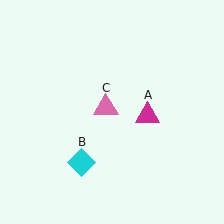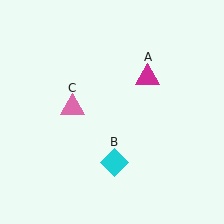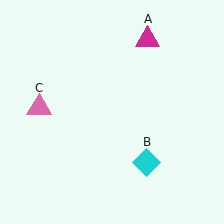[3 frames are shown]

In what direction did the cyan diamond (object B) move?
The cyan diamond (object B) moved right.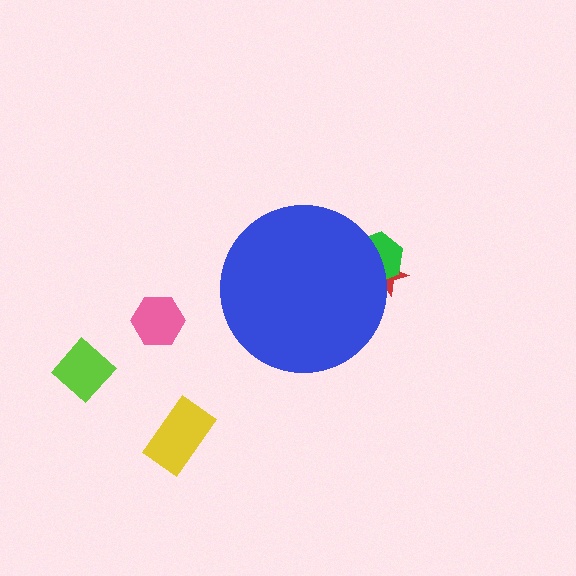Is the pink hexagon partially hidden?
No, the pink hexagon is fully visible.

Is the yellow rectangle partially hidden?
No, the yellow rectangle is fully visible.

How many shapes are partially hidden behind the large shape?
2 shapes are partially hidden.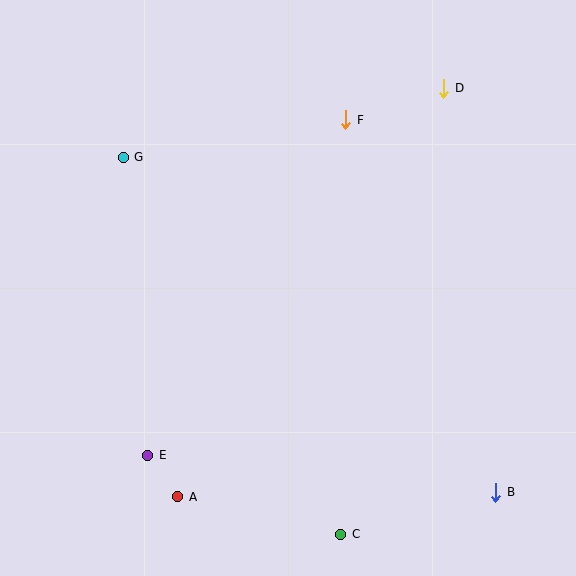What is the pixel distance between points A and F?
The distance between A and F is 413 pixels.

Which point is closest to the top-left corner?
Point G is closest to the top-left corner.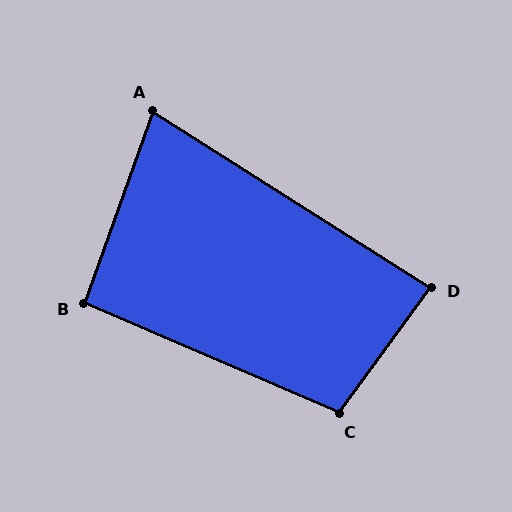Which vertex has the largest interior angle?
C, at approximately 103 degrees.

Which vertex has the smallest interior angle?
A, at approximately 77 degrees.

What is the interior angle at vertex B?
Approximately 94 degrees (approximately right).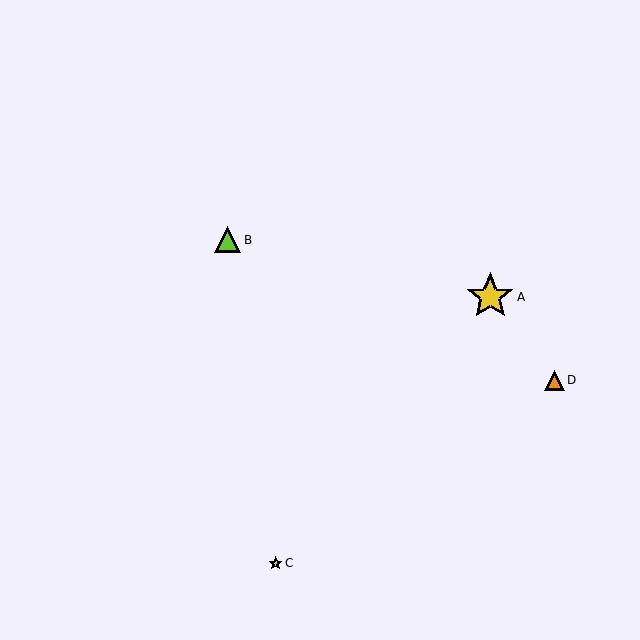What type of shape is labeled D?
Shape D is an orange triangle.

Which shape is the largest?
The yellow star (labeled A) is the largest.